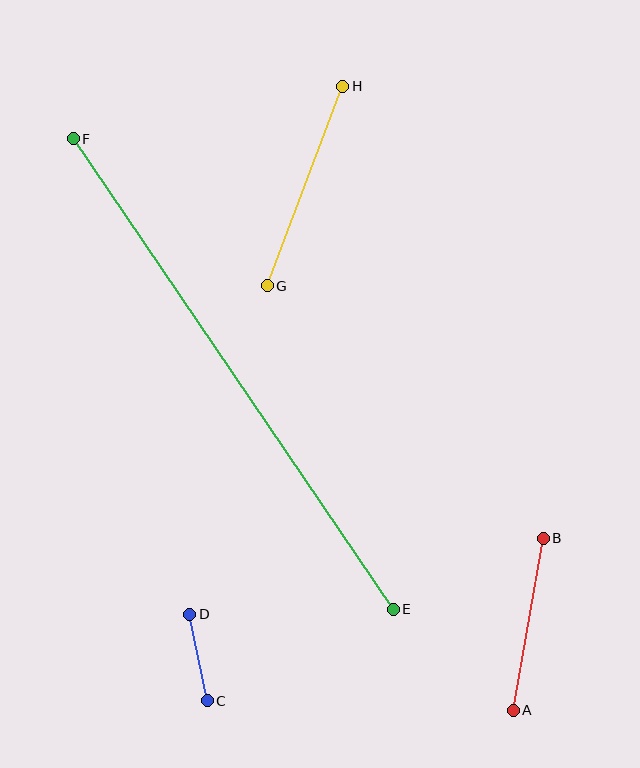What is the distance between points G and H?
The distance is approximately 214 pixels.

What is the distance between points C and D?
The distance is approximately 89 pixels.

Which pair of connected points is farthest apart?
Points E and F are farthest apart.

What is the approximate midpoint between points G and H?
The midpoint is at approximately (305, 186) pixels.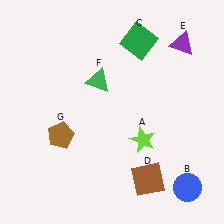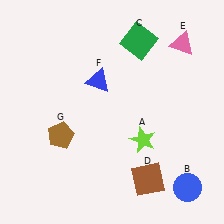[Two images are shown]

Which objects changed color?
E changed from purple to pink. F changed from green to blue.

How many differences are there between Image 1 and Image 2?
There are 2 differences between the two images.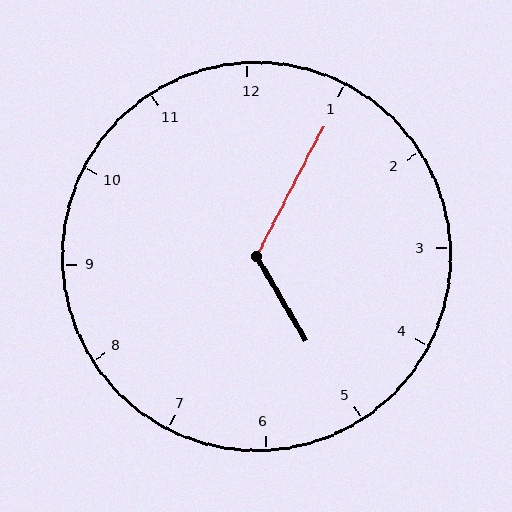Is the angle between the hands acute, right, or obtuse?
It is obtuse.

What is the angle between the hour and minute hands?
Approximately 122 degrees.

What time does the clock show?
5:05.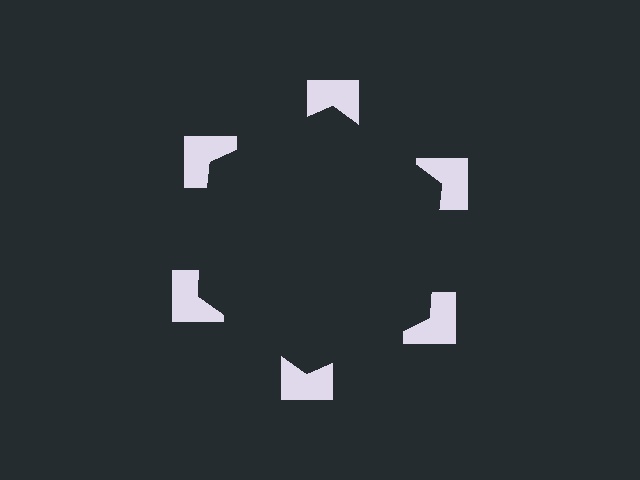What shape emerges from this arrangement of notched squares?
An illusory hexagon — its edges are inferred from the aligned wedge cuts in the notched squares, not physically drawn.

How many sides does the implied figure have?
6 sides.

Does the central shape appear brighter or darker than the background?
It typically appears slightly darker than the background, even though no actual brightness change is drawn.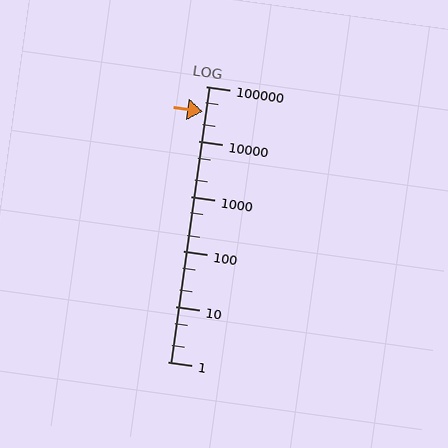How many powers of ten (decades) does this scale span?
The scale spans 5 decades, from 1 to 100000.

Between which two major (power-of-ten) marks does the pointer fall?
The pointer is between 10000 and 100000.